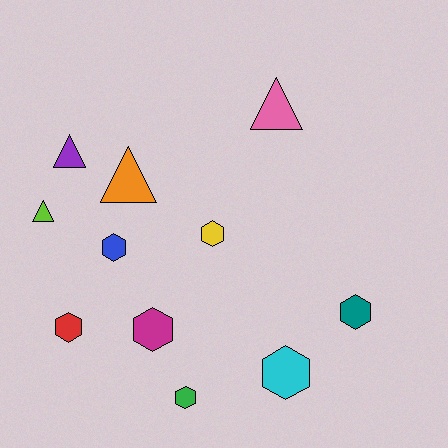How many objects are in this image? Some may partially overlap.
There are 11 objects.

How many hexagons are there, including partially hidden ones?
There are 7 hexagons.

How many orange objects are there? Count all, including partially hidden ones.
There is 1 orange object.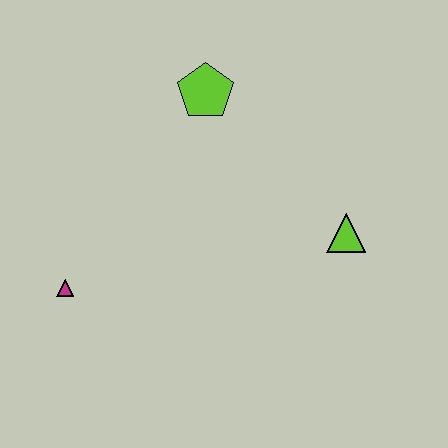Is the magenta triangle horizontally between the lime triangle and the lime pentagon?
No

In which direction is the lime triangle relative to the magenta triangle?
The lime triangle is to the right of the magenta triangle.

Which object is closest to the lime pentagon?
The lime triangle is closest to the lime pentagon.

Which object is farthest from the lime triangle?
The magenta triangle is farthest from the lime triangle.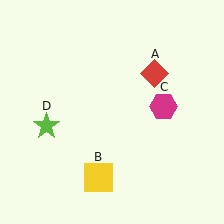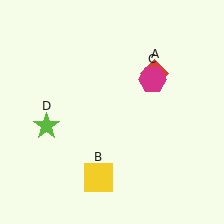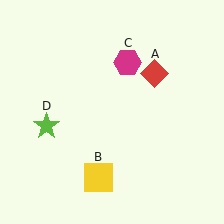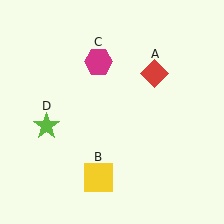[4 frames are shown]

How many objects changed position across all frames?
1 object changed position: magenta hexagon (object C).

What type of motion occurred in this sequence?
The magenta hexagon (object C) rotated counterclockwise around the center of the scene.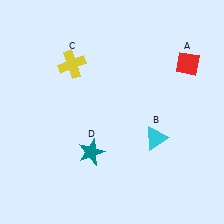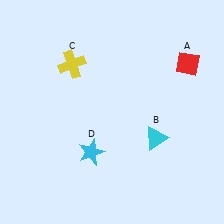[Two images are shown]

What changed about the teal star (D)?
In Image 1, D is teal. In Image 2, it changed to cyan.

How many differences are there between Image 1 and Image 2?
There is 1 difference between the two images.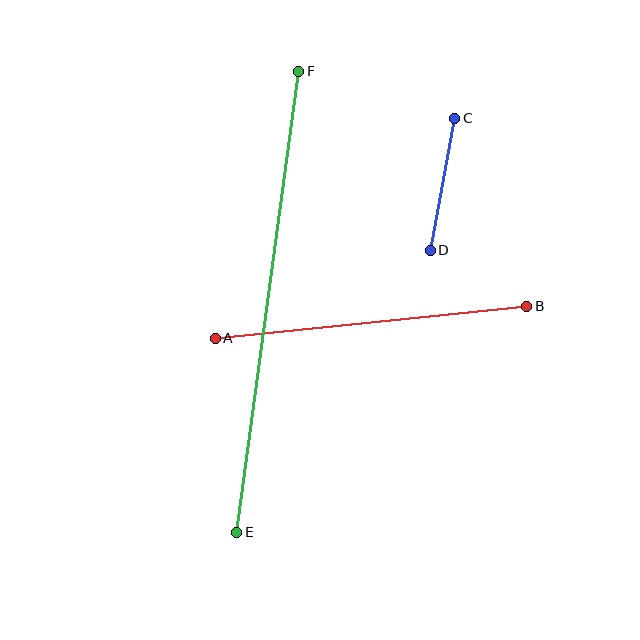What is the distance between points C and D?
The distance is approximately 134 pixels.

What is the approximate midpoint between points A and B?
The midpoint is at approximately (371, 322) pixels.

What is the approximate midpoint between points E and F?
The midpoint is at approximately (268, 302) pixels.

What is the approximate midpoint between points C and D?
The midpoint is at approximately (442, 184) pixels.